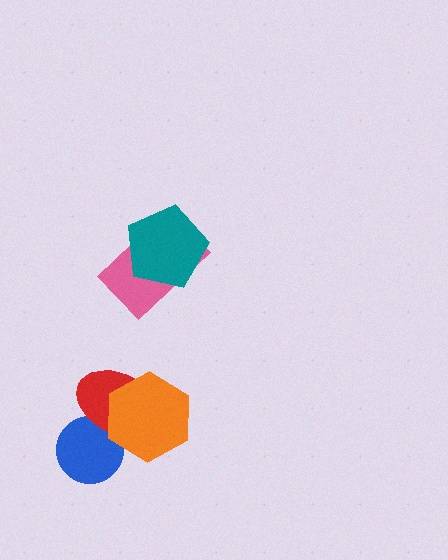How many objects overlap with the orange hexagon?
2 objects overlap with the orange hexagon.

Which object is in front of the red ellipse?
The orange hexagon is in front of the red ellipse.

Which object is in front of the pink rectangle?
The teal pentagon is in front of the pink rectangle.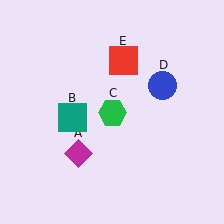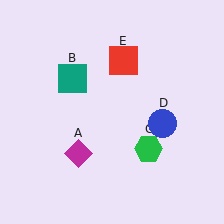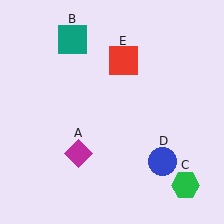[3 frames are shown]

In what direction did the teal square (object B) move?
The teal square (object B) moved up.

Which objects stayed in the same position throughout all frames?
Magenta diamond (object A) and red square (object E) remained stationary.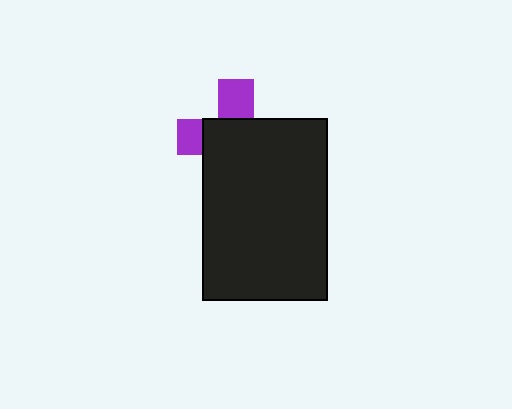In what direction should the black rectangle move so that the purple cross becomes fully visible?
The black rectangle should move toward the lower-right. That is the shortest direction to clear the overlap and leave the purple cross fully visible.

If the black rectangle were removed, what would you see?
You would see the complete purple cross.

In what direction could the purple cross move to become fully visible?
The purple cross could move toward the upper-left. That would shift it out from behind the black rectangle entirely.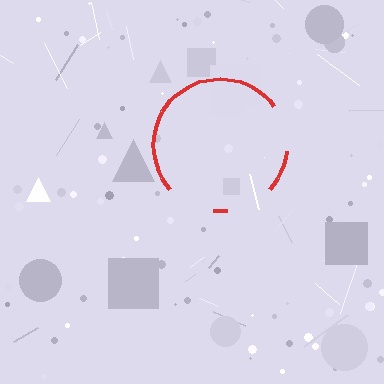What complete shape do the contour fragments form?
The contour fragments form a circle.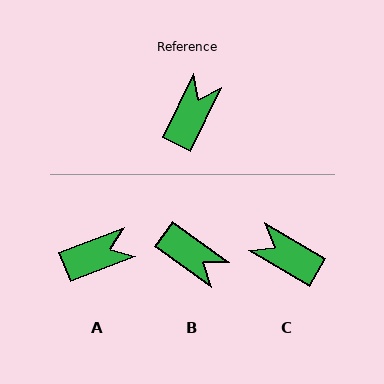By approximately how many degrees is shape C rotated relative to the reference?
Approximately 86 degrees counter-clockwise.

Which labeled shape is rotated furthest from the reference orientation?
B, about 100 degrees away.